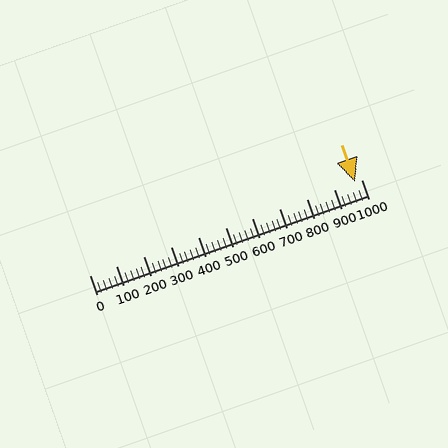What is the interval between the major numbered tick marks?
The major tick marks are spaced 100 units apart.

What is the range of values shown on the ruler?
The ruler shows values from 0 to 1000.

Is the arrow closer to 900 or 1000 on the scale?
The arrow is closer to 1000.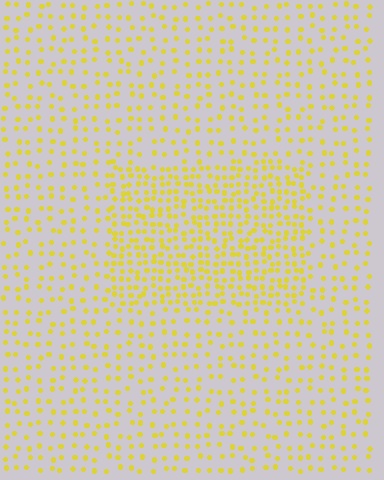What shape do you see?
I see a rectangle.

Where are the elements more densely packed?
The elements are more densely packed inside the rectangle boundary.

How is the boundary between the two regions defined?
The boundary is defined by a change in element density (approximately 2.1x ratio). All elements are the same color, size, and shape.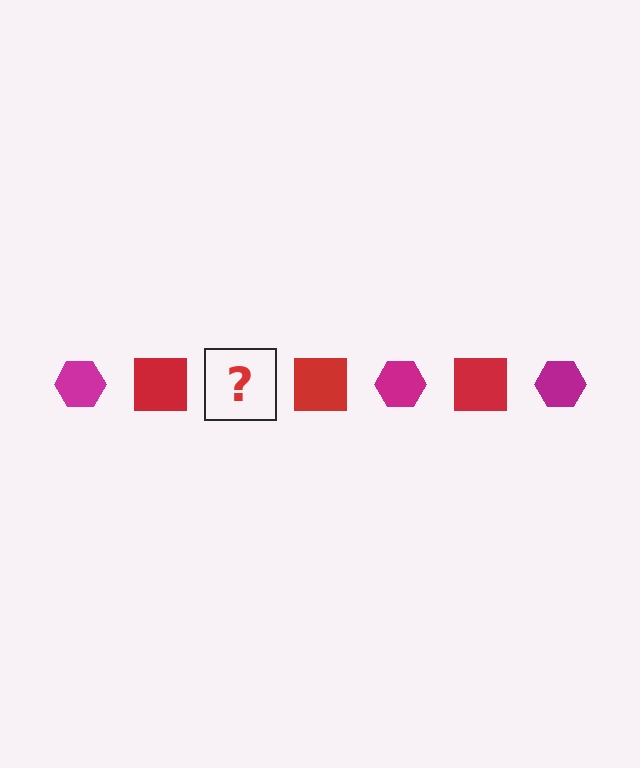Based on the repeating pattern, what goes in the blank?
The blank should be a magenta hexagon.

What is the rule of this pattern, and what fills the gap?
The rule is that the pattern alternates between magenta hexagon and red square. The gap should be filled with a magenta hexagon.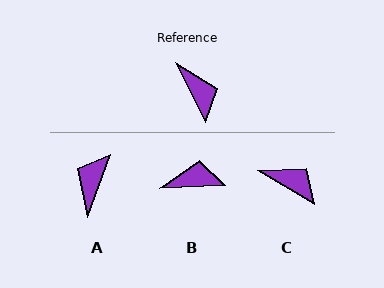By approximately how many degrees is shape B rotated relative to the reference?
Approximately 66 degrees counter-clockwise.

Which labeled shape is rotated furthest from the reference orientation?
A, about 133 degrees away.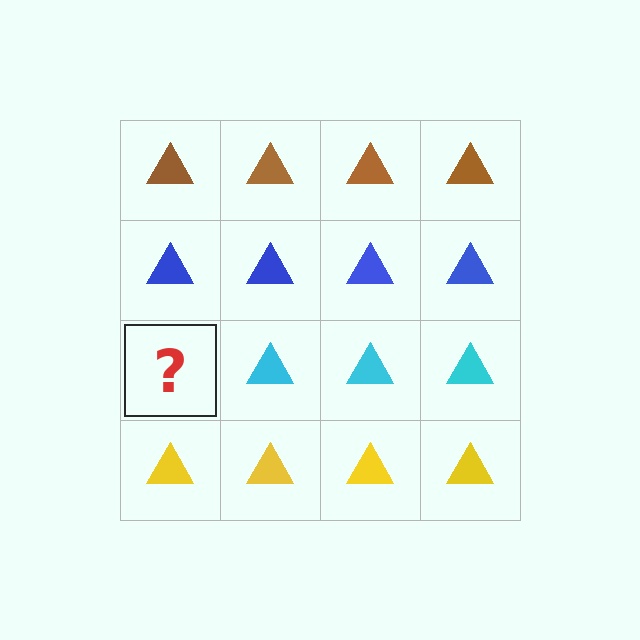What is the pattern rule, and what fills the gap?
The rule is that each row has a consistent color. The gap should be filled with a cyan triangle.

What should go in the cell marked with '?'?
The missing cell should contain a cyan triangle.